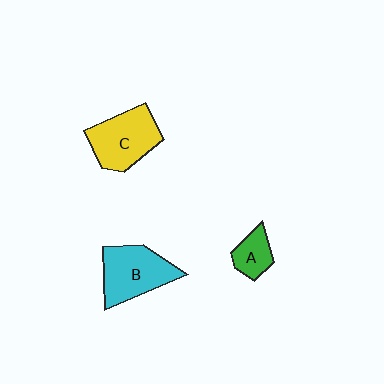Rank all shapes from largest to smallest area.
From largest to smallest: B (cyan), C (yellow), A (green).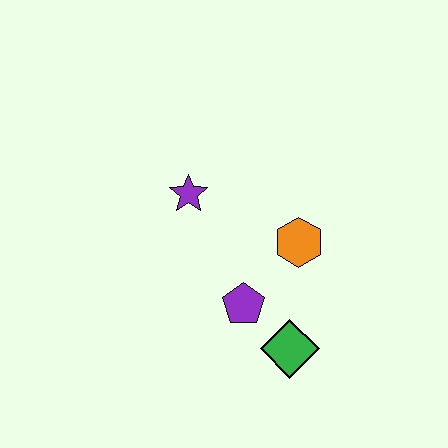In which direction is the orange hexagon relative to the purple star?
The orange hexagon is to the right of the purple star.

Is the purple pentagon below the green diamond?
No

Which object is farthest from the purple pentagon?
The purple star is farthest from the purple pentagon.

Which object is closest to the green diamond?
The purple pentagon is closest to the green diamond.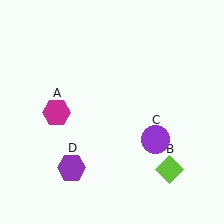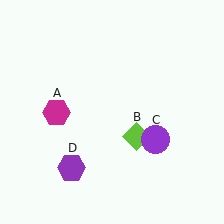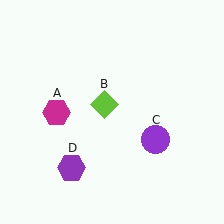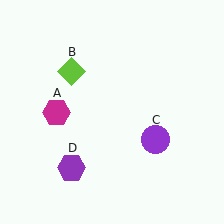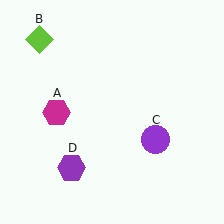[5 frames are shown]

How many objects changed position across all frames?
1 object changed position: lime diamond (object B).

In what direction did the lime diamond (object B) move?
The lime diamond (object B) moved up and to the left.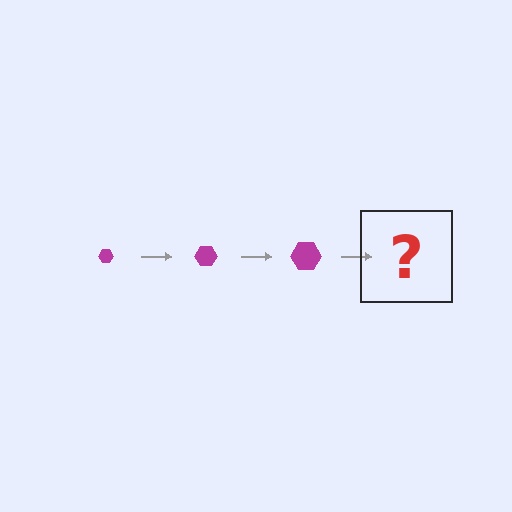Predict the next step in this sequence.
The next step is a magenta hexagon, larger than the previous one.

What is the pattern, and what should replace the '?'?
The pattern is that the hexagon gets progressively larger each step. The '?' should be a magenta hexagon, larger than the previous one.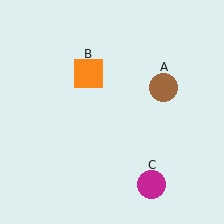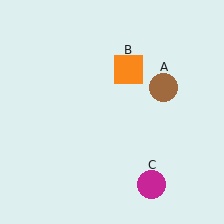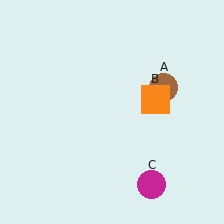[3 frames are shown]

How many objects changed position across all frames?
1 object changed position: orange square (object B).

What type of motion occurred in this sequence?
The orange square (object B) rotated clockwise around the center of the scene.